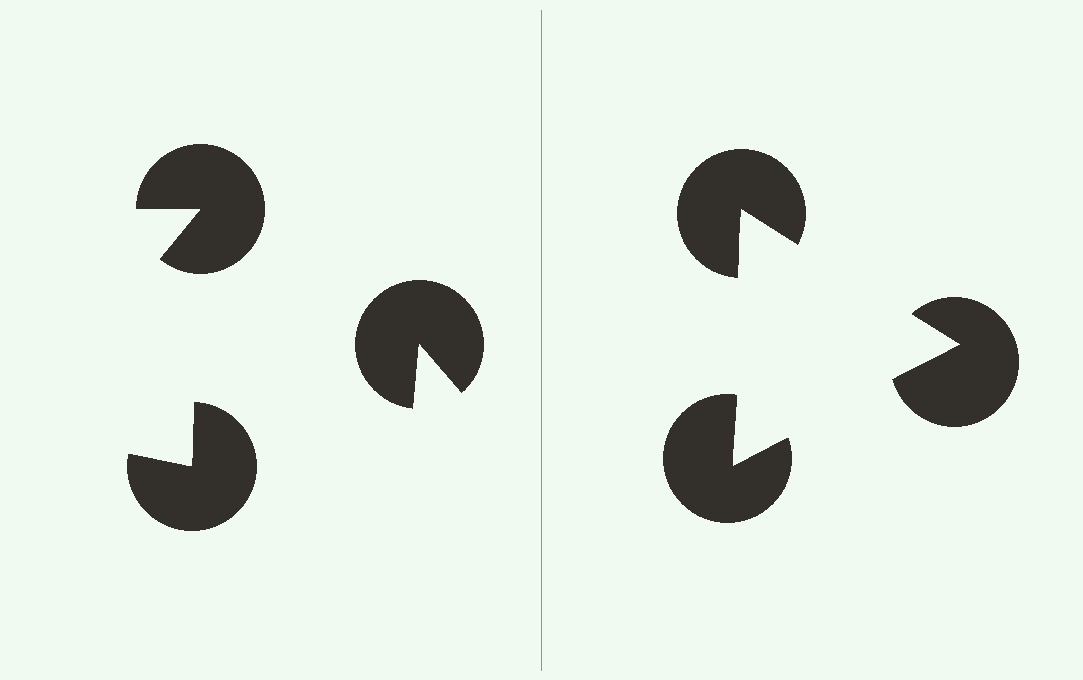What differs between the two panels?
The pac-man discs are positioned identically on both sides; only the wedge orientations differ. On the right they align to a triangle; on the left they are misaligned.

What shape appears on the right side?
An illusory triangle.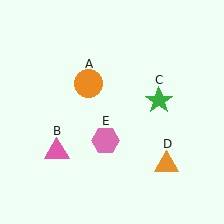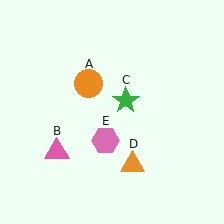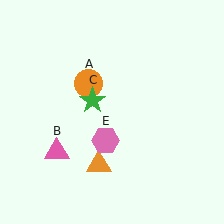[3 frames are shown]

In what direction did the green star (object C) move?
The green star (object C) moved left.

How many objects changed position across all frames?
2 objects changed position: green star (object C), orange triangle (object D).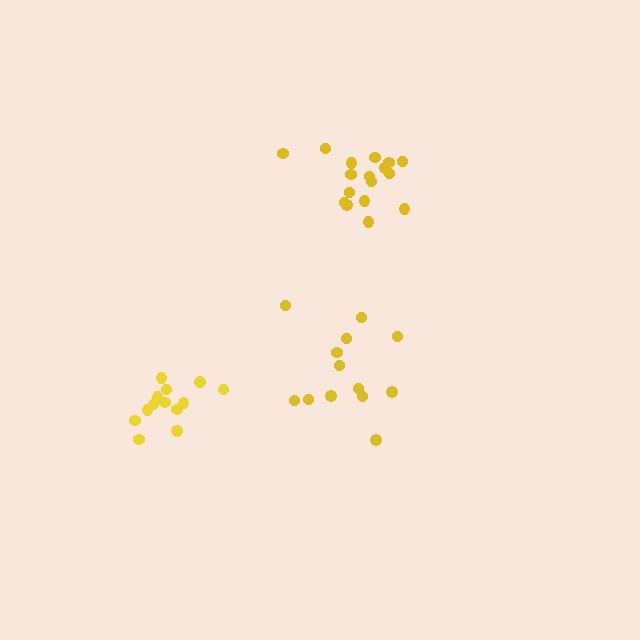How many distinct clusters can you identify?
There are 3 distinct clusters.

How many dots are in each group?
Group 1: 17 dots, Group 2: 13 dots, Group 3: 13 dots (43 total).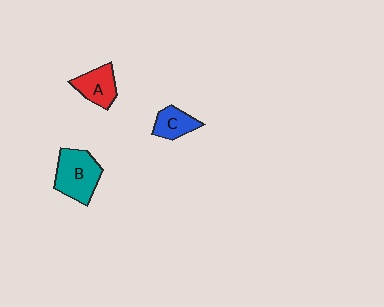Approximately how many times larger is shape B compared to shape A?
Approximately 1.5 times.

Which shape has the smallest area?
Shape C (blue).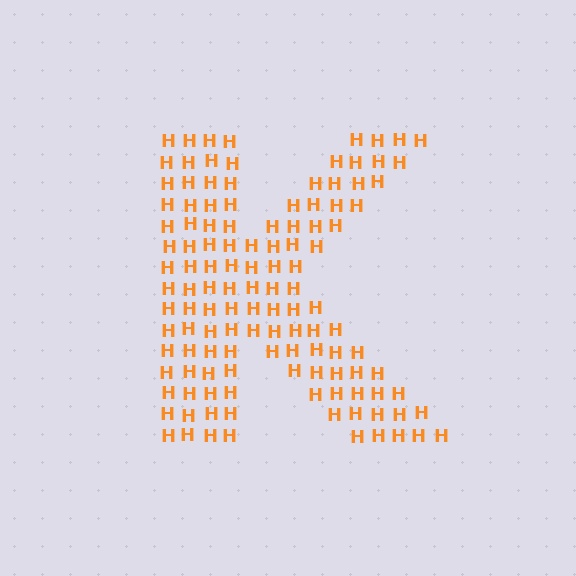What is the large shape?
The large shape is the letter K.